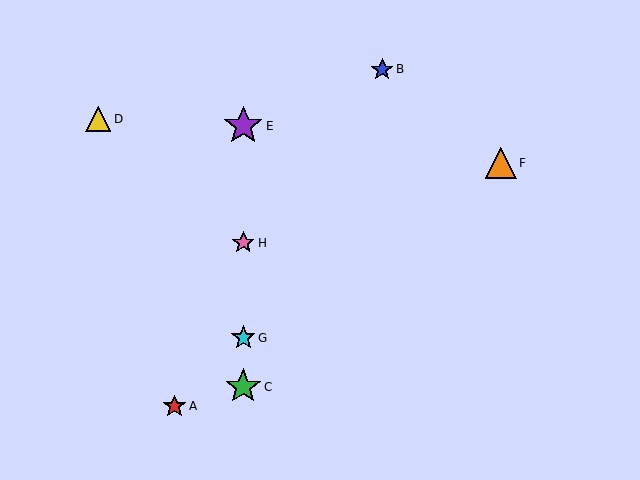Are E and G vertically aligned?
Yes, both are at x≈243.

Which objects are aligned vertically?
Objects C, E, G, H are aligned vertically.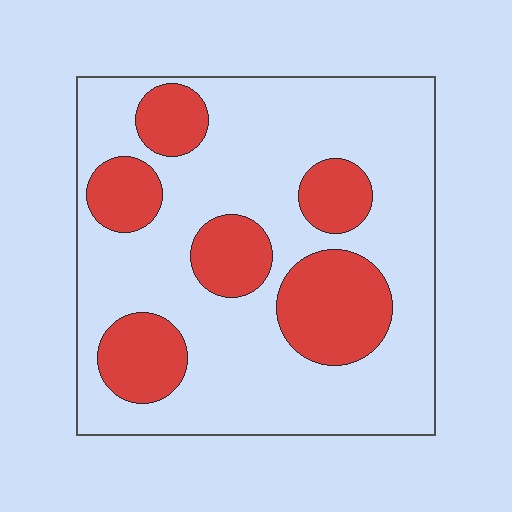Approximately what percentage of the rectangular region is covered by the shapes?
Approximately 30%.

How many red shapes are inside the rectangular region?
6.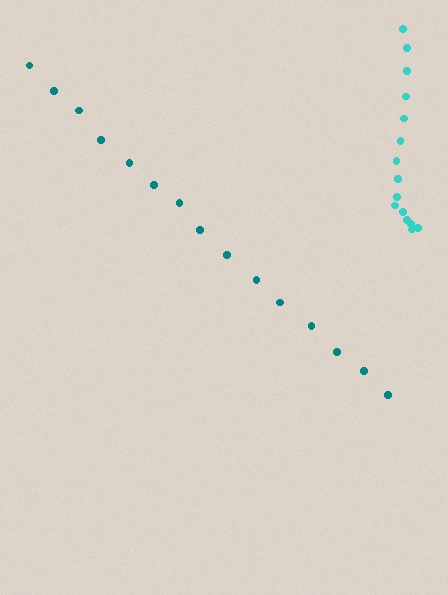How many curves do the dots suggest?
There are 2 distinct paths.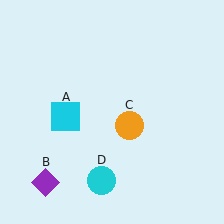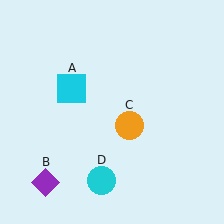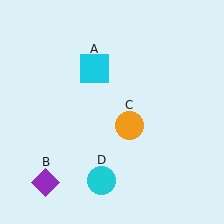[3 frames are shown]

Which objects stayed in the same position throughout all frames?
Purple diamond (object B) and orange circle (object C) and cyan circle (object D) remained stationary.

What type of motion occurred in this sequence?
The cyan square (object A) rotated clockwise around the center of the scene.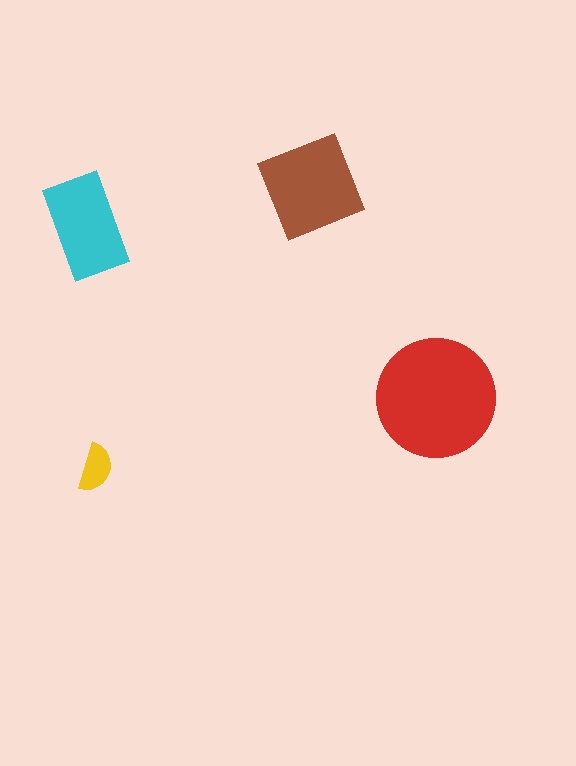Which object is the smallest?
The yellow semicircle.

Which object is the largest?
The red circle.